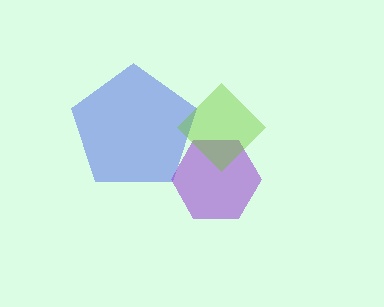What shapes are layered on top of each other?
The layered shapes are: a blue pentagon, a purple hexagon, a lime diamond.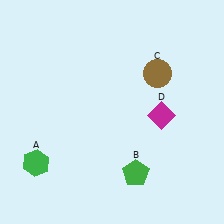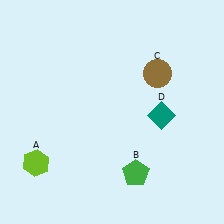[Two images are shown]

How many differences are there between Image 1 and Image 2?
There are 2 differences between the two images.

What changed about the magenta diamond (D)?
In Image 1, D is magenta. In Image 2, it changed to teal.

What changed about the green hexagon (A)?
In Image 1, A is green. In Image 2, it changed to lime.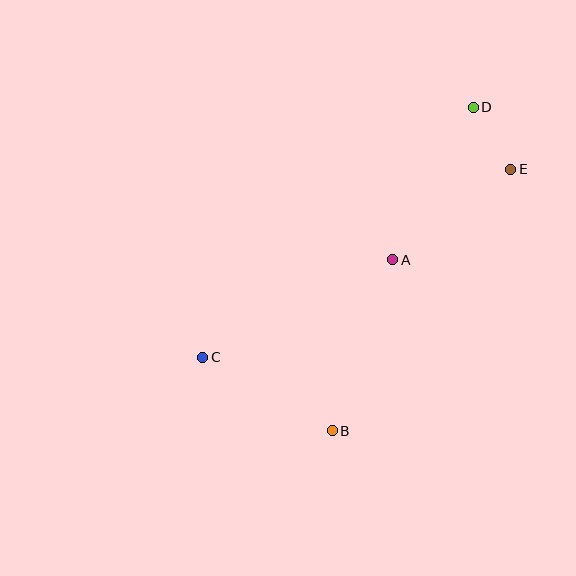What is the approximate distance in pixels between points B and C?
The distance between B and C is approximately 149 pixels.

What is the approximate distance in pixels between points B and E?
The distance between B and E is approximately 316 pixels.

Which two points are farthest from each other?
Points C and D are farthest from each other.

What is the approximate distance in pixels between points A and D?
The distance between A and D is approximately 172 pixels.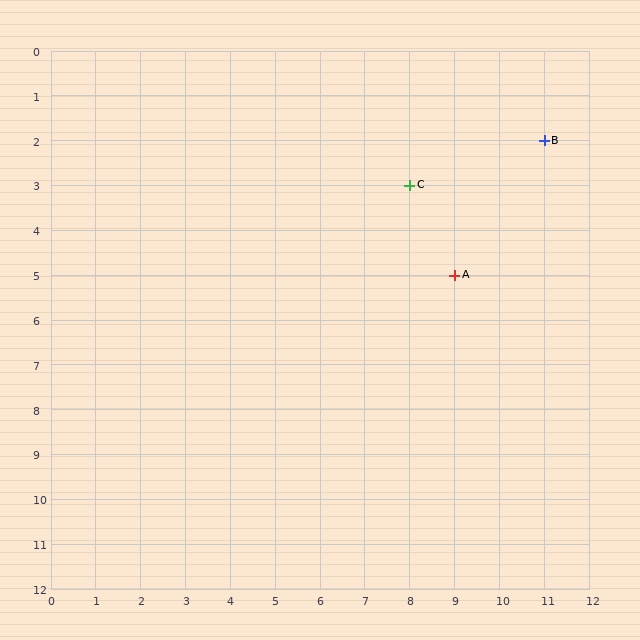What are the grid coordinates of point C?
Point C is at grid coordinates (8, 3).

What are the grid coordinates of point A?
Point A is at grid coordinates (9, 5).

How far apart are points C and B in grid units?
Points C and B are 3 columns and 1 row apart (about 3.2 grid units diagonally).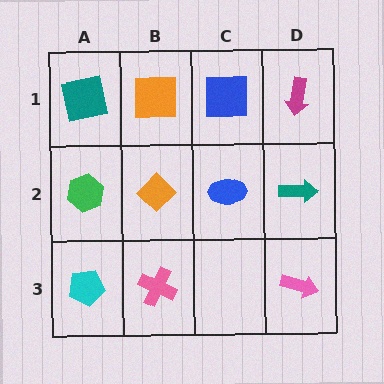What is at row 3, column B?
A pink cross.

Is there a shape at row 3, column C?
No, that cell is empty.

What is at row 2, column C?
A blue ellipse.